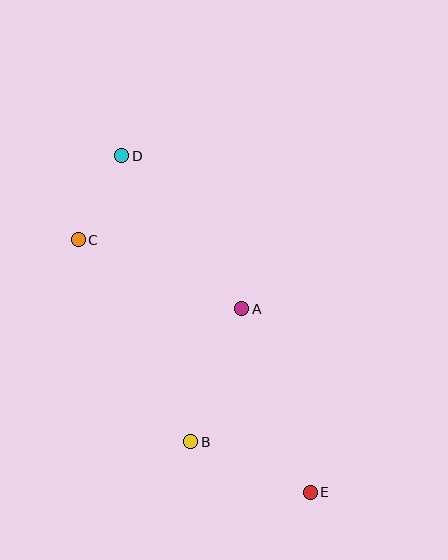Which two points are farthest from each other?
Points D and E are farthest from each other.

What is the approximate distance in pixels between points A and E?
The distance between A and E is approximately 196 pixels.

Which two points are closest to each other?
Points C and D are closest to each other.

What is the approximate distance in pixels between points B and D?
The distance between B and D is approximately 294 pixels.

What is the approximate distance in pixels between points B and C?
The distance between B and C is approximately 231 pixels.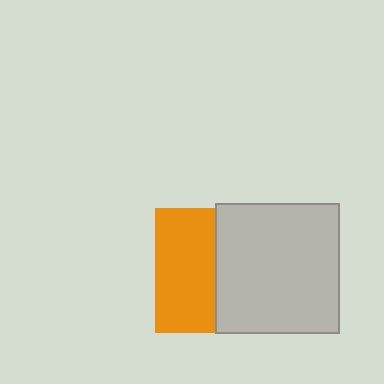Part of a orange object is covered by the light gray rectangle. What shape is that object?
It is a square.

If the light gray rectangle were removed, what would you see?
You would see the complete orange square.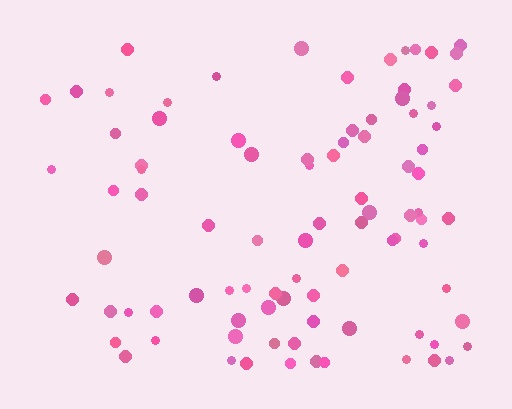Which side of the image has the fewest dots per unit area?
The left.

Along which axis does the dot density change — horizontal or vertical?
Horizontal.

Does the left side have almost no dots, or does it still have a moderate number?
Still a moderate number, just noticeably fewer than the right.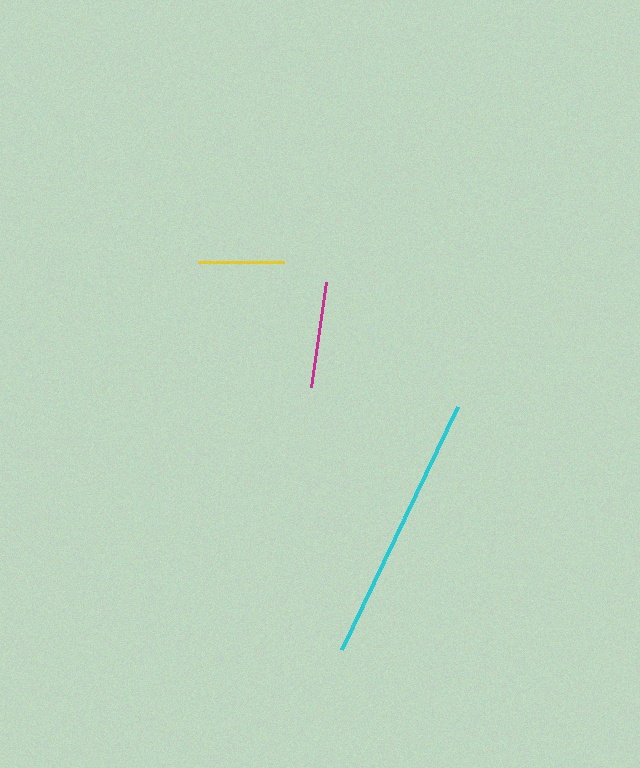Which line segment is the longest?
The cyan line is the longest at approximately 270 pixels.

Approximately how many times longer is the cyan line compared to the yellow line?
The cyan line is approximately 3.1 times the length of the yellow line.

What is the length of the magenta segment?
The magenta segment is approximately 106 pixels long.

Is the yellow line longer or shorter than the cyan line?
The cyan line is longer than the yellow line.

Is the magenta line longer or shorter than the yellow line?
The magenta line is longer than the yellow line.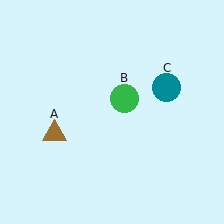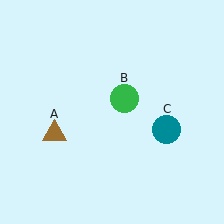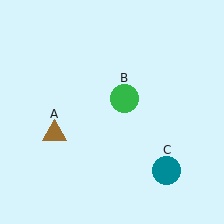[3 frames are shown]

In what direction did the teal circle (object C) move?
The teal circle (object C) moved down.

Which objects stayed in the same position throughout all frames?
Brown triangle (object A) and green circle (object B) remained stationary.